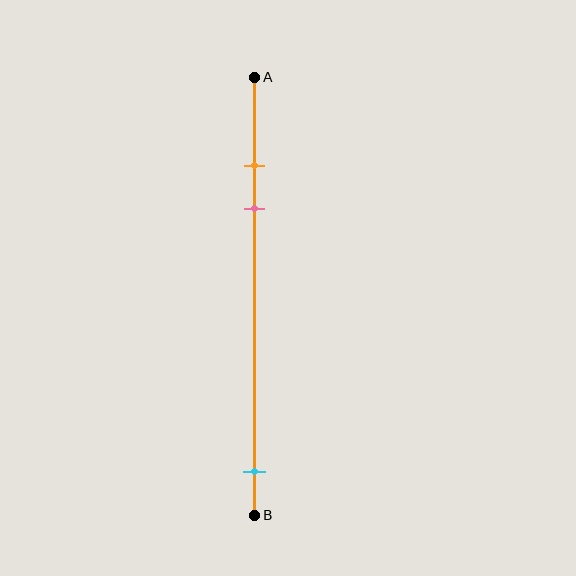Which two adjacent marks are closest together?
The orange and pink marks are the closest adjacent pair.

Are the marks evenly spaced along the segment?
No, the marks are not evenly spaced.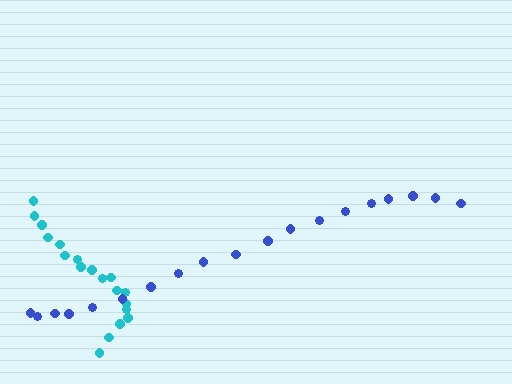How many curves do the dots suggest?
There are 2 distinct paths.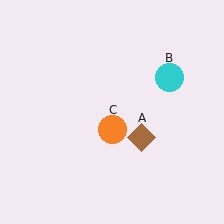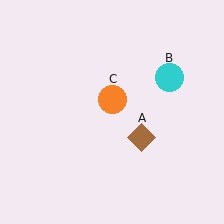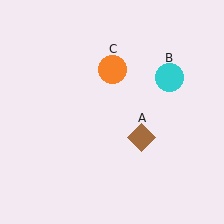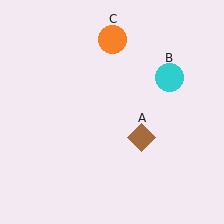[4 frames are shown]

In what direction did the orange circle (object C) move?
The orange circle (object C) moved up.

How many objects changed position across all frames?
1 object changed position: orange circle (object C).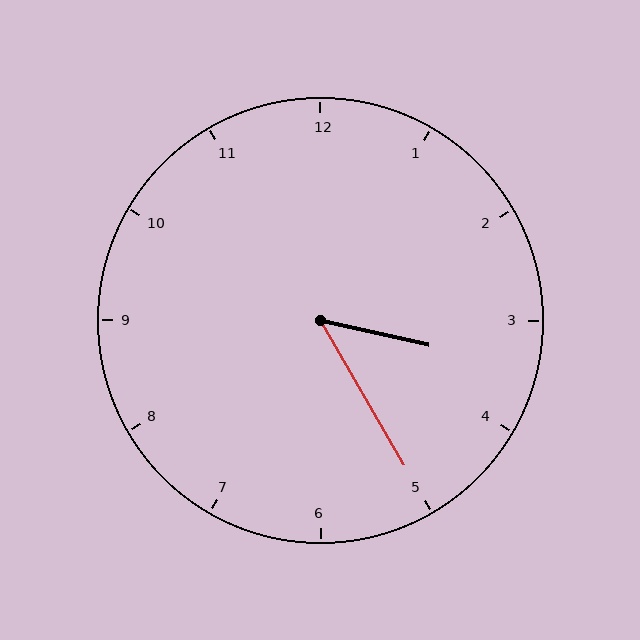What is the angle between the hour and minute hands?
Approximately 48 degrees.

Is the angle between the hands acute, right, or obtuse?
It is acute.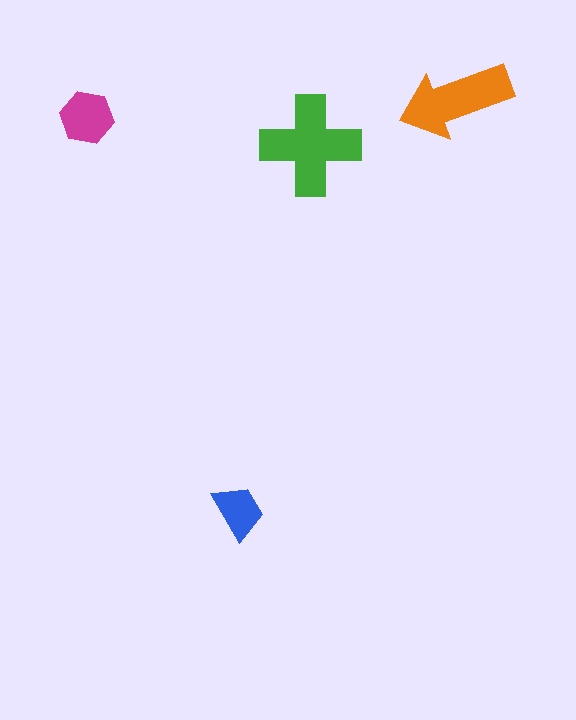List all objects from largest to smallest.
The green cross, the orange arrow, the magenta hexagon, the blue trapezoid.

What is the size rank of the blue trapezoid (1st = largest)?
4th.